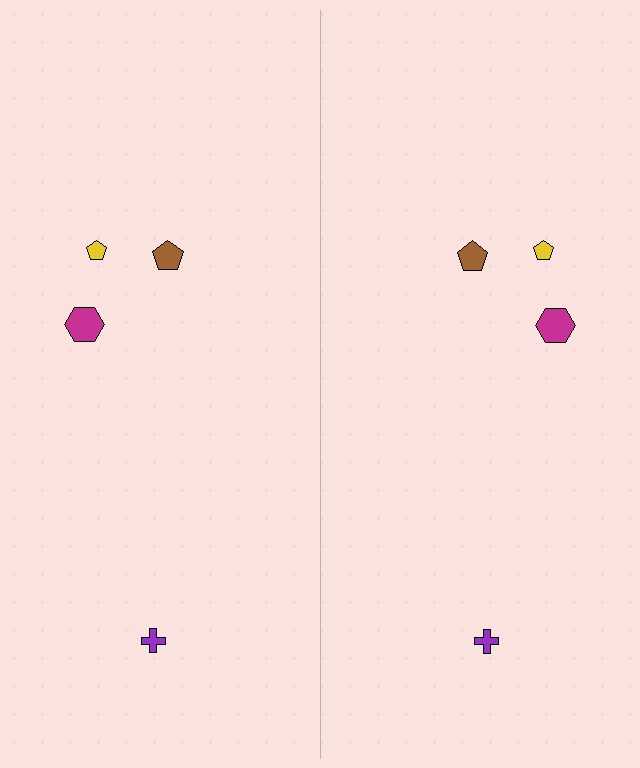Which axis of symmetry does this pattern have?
The pattern has a vertical axis of symmetry running through the center of the image.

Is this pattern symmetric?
Yes, this pattern has bilateral (reflection) symmetry.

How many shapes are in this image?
There are 8 shapes in this image.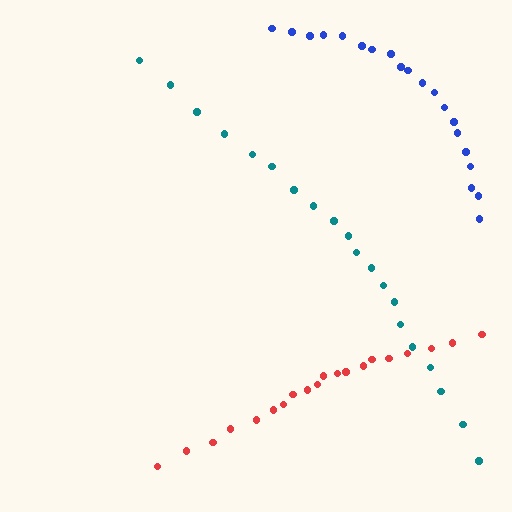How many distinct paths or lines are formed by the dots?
There are 3 distinct paths.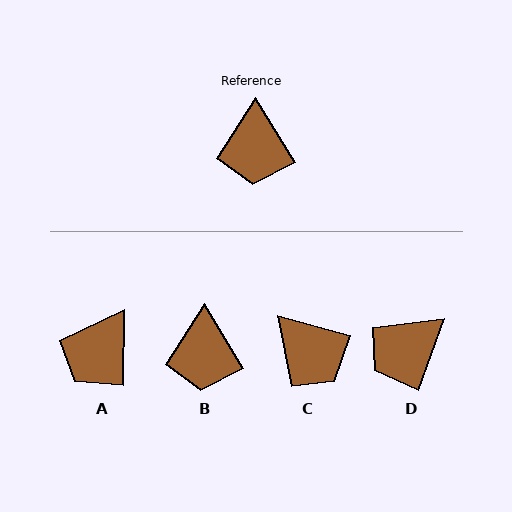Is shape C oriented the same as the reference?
No, it is off by about 43 degrees.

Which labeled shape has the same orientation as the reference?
B.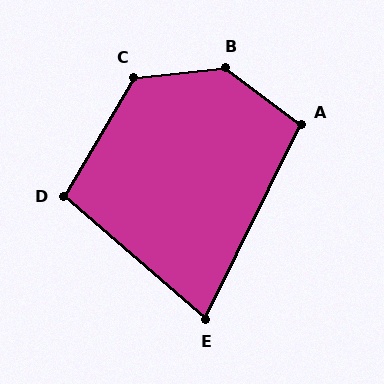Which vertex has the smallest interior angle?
E, at approximately 75 degrees.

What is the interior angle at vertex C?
Approximately 126 degrees (obtuse).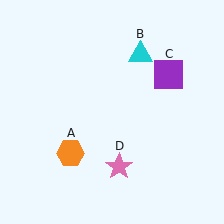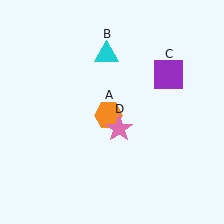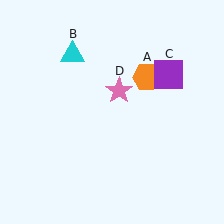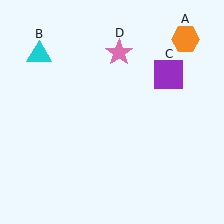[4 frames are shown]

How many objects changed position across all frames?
3 objects changed position: orange hexagon (object A), cyan triangle (object B), pink star (object D).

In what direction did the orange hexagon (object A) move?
The orange hexagon (object A) moved up and to the right.